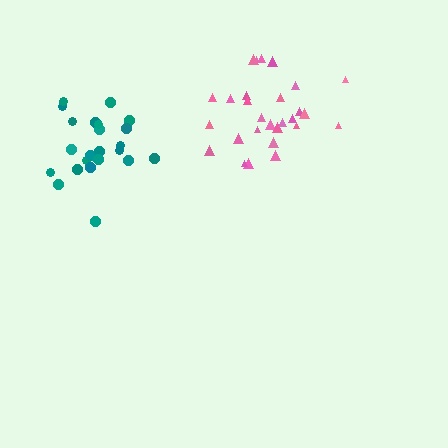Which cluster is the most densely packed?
Teal.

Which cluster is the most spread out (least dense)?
Pink.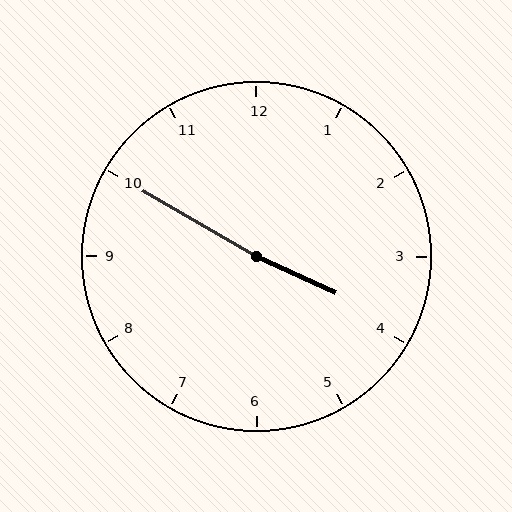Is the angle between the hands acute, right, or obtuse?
It is obtuse.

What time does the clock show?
3:50.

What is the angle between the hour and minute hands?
Approximately 175 degrees.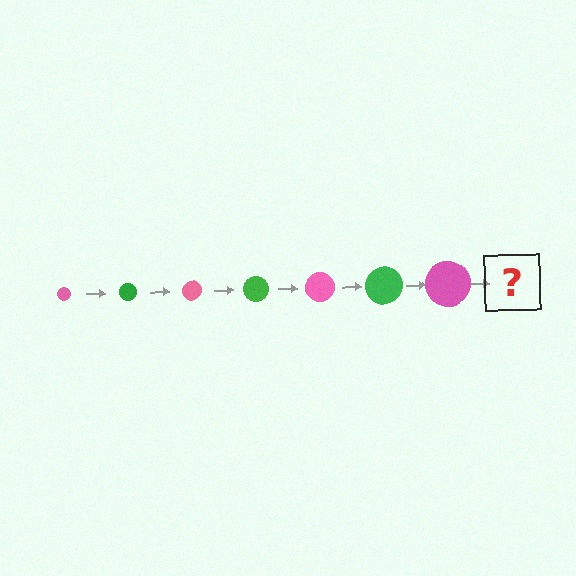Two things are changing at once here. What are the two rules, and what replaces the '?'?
The two rules are that the circle grows larger each step and the color cycles through pink and green. The '?' should be a green circle, larger than the previous one.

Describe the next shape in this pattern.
It should be a green circle, larger than the previous one.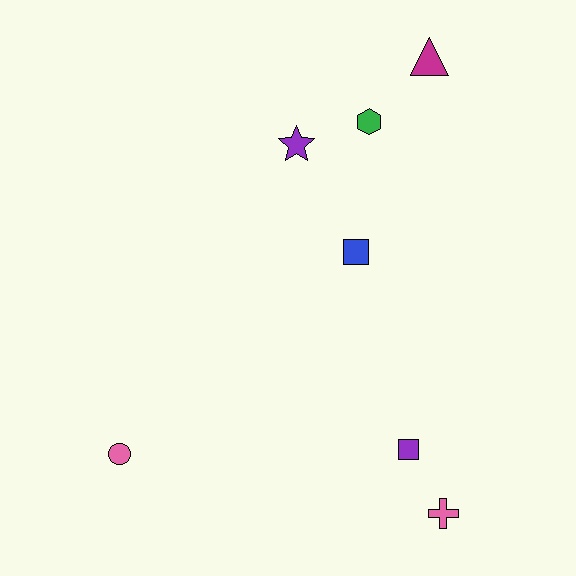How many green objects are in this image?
There is 1 green object.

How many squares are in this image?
There are 2 squares.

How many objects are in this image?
There are 7 objects.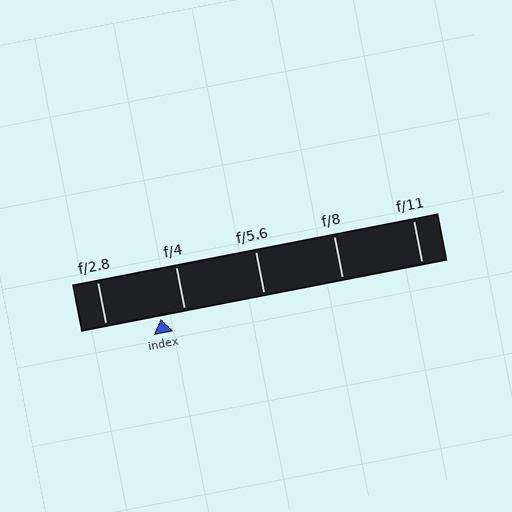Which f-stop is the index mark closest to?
The index mark is closest to f/4.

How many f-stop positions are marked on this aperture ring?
There are 5 f-stop positions marked.